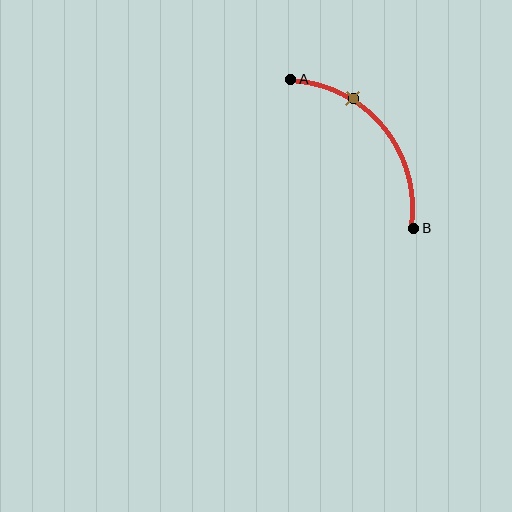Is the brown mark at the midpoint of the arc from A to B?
No. The brown mark lies on the arc but is closer to endpoint A. The arc midpoint would be at the point on the curve equidistant along the arc from both A and B.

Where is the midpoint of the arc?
The arc midpoint is the point on the curve farthest from the straight line joining A and B. It sits above and to the right of that line.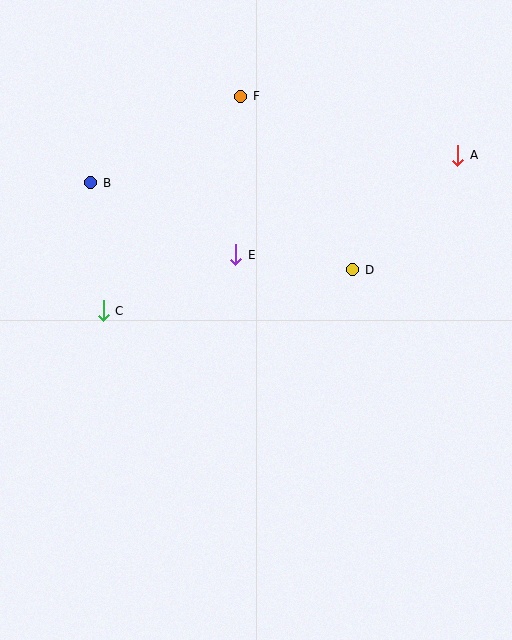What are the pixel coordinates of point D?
Point D is at (353, 270).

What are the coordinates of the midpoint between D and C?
The midpoint between D and C is at (228, 290).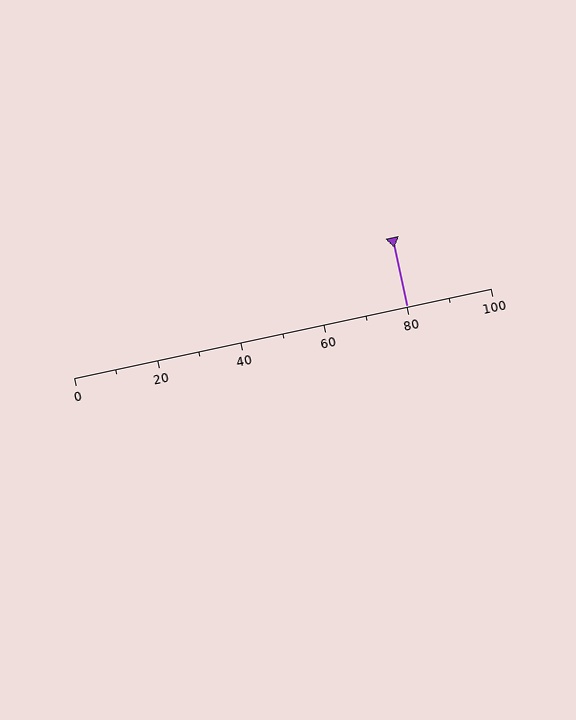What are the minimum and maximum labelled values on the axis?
The axis runs from 0 to 100.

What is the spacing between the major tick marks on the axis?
The major ticks are spaced 20 apart.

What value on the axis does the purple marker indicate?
The marker indicates approximately 80.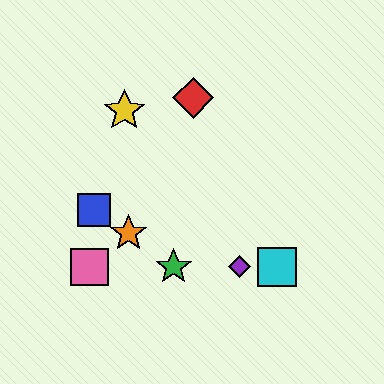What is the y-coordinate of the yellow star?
The yellow star is at y≈111.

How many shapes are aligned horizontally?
4 shapes (the green star, the purple diamond, the cyan square, the pink square) are aligned horizontally.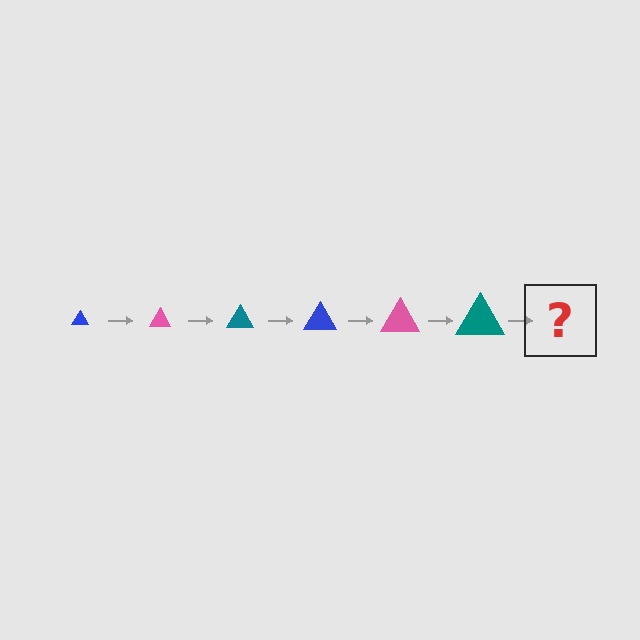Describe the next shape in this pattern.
It should be a blue triangle, larger than the previous one.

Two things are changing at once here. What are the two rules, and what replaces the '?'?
The two rules are that the triangle grows larger each step and the color cycles through blue, pink, and teal. The '?' should be a blue triangle, larger than the previous one.